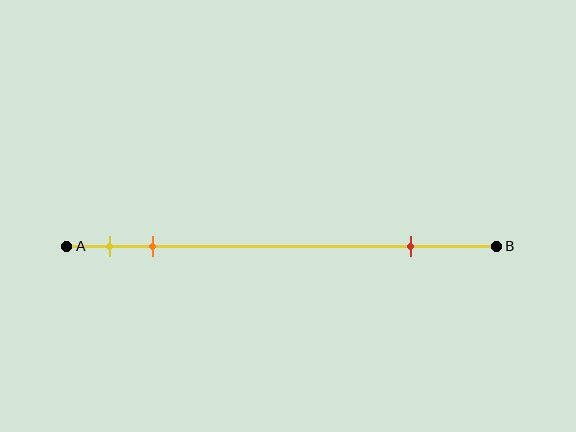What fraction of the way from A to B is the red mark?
The red mark is approximately 80% (0.8) of the way from A to B.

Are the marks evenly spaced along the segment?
No, the marks are not evenly spaced.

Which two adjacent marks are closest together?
The yellow and orange marks are the closest adjacent pair.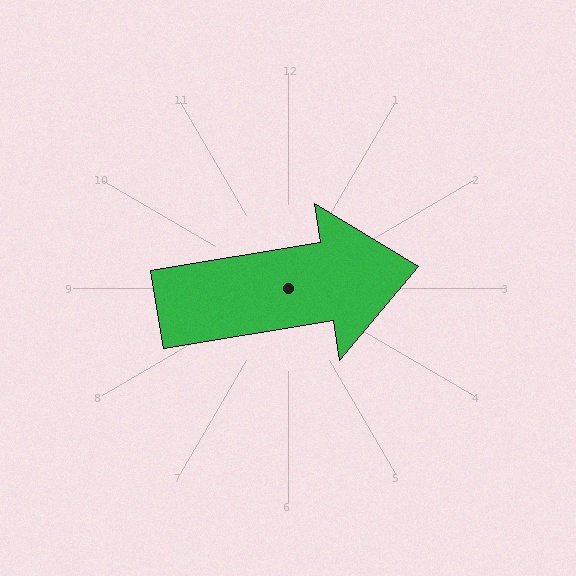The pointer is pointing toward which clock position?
Roughly 3 o'clock.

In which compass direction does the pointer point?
East.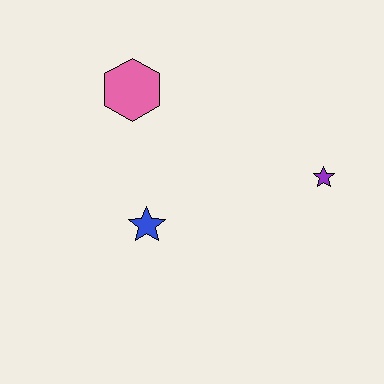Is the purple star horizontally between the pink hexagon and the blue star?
No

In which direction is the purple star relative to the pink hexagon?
The purple star is to the right of the pink hexagon.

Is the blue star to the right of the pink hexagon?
Yes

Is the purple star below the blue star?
No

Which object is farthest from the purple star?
The pink hexagon is farthest from the purple star.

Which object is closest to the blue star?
The pink hexagon is closest to the blue star.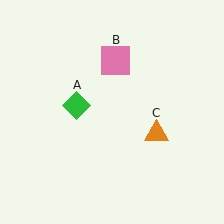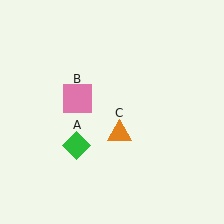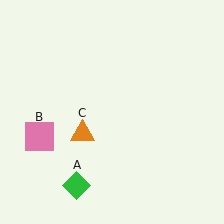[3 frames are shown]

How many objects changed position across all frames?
3 objects changed position: green diamond (object A), pink square (object B), orange triangle (object C).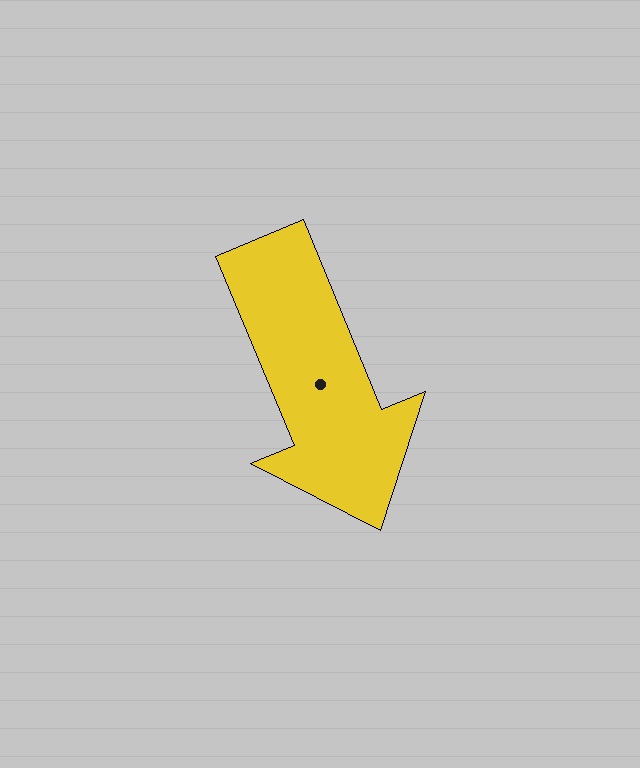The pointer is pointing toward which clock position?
Roughly 5 o'clock.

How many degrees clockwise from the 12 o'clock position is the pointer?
Approximately 158 degrees.